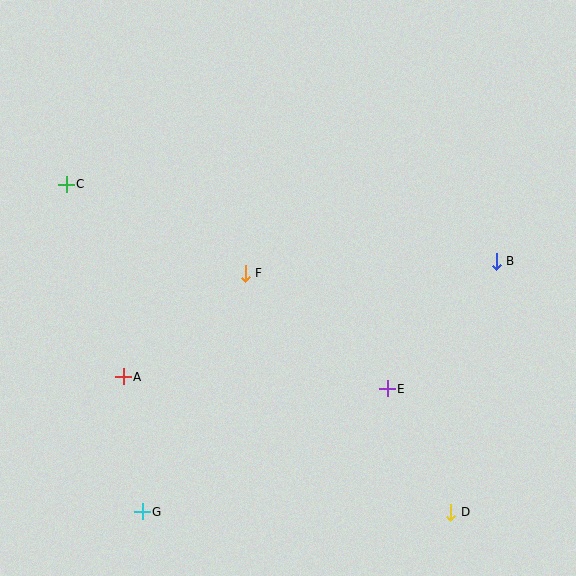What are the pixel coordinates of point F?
Point F is at (245, 273).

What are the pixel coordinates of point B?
Point B is at (496, 261).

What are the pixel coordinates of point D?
Point D is at (451, 512).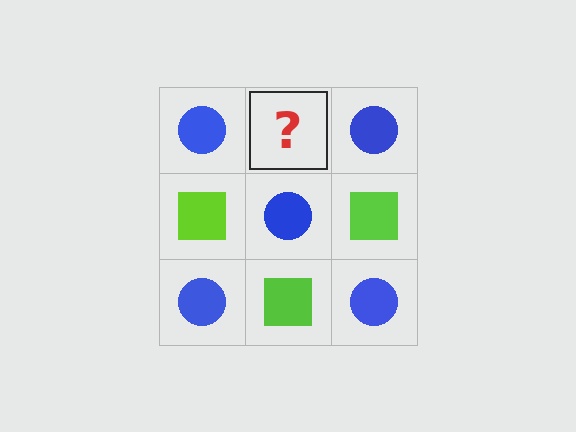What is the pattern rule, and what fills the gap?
The rule is that it alternates blue circle and lime square in a checkerboard pattern. The gap should be filled with a lime square.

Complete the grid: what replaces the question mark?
The question mark should be replaced with a lime square.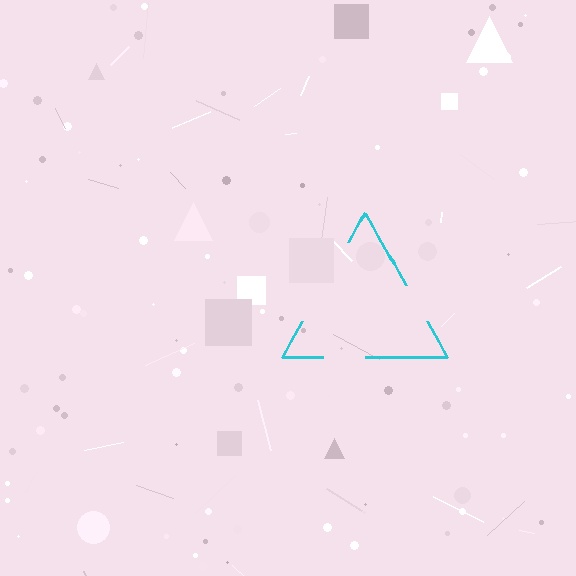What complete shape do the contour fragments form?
The contour fragments form a triangle.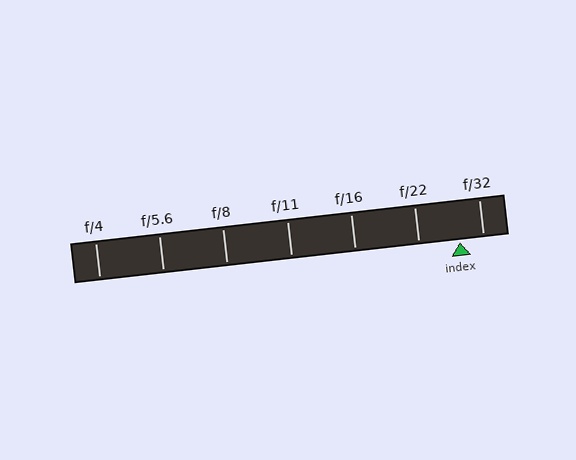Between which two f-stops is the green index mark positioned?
The index mark is between f/22 and f/32.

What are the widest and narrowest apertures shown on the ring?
The widest aperture shown is f/4 and the narrowest is f/32.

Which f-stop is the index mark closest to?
The index mark is closest to f/32.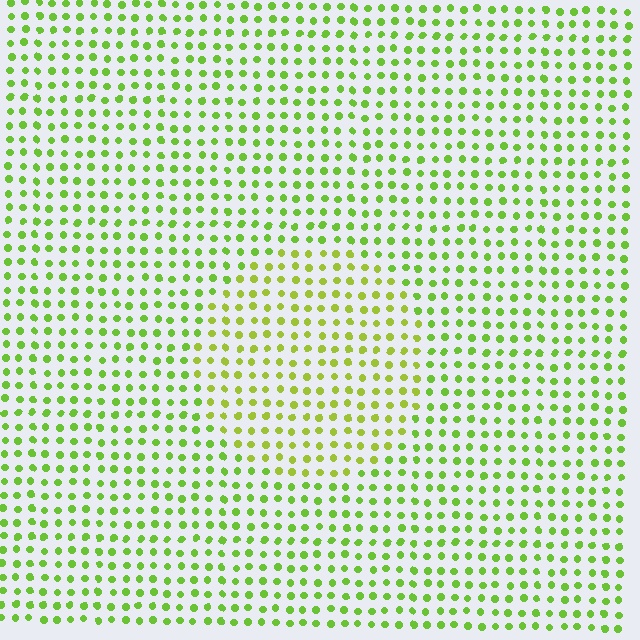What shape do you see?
I see a circle.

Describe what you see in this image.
The image is filled with small lime elements in a uniform arrangement. A circle-shaped region is visible where the elements are tinted to a slightly different hue, forming a subtle color boundary.